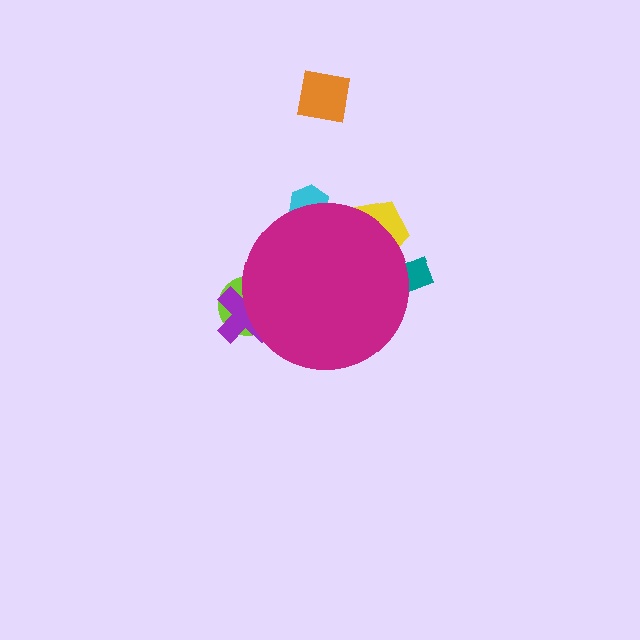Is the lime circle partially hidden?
Yes, the lime circle is partially hidden behind the magenta circle.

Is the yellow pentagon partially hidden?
Yes, the yellow pentagon is partially hidden behind the magenta circle.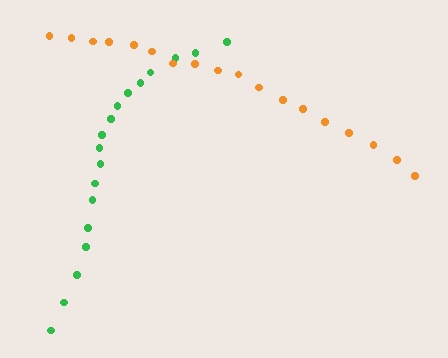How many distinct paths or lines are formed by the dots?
There are 2 distinct paths.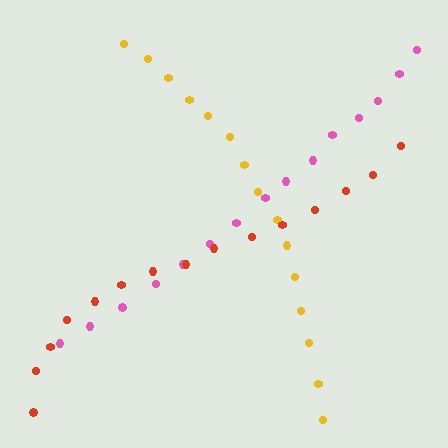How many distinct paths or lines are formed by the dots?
There are 3 distinct paths.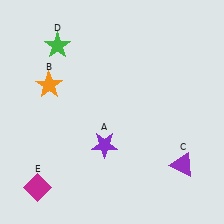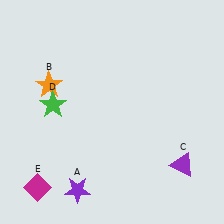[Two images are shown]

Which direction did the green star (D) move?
The green star (D) moved down.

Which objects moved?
The objects that moved are: the purple star (A), the green star (D).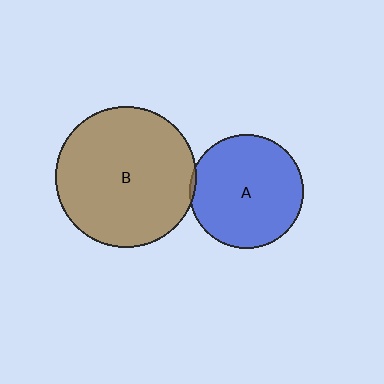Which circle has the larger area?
Circle B (brown).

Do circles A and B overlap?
Yes.